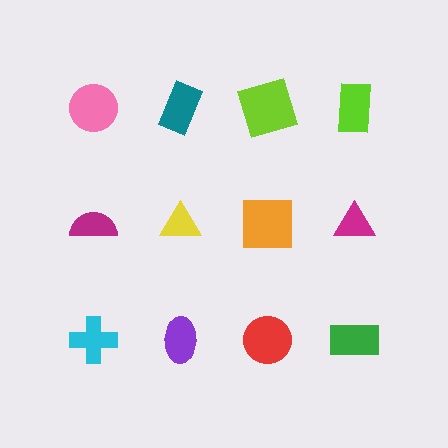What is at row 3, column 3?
A red circle.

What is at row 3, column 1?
A cyan cross.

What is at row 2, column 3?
An orange square.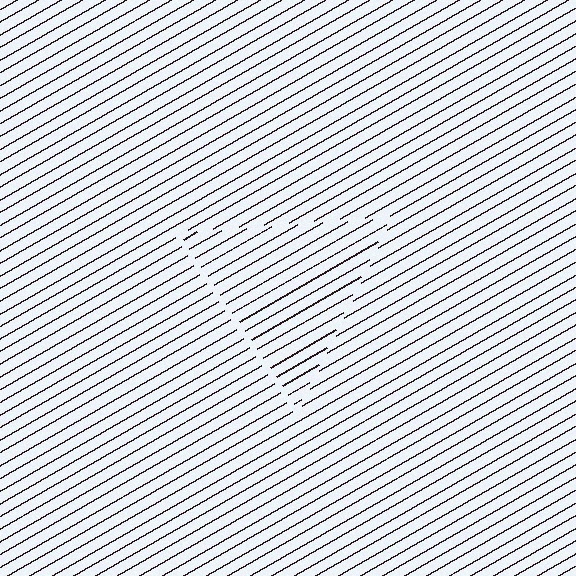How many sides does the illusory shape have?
3 sides — the line-ends trace a triangle.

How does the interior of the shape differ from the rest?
The interior of the shape contains the same grating, shifted by half a period — the contour is defined by the phase discontinuity where line-ends from the inner and outer gratings abut.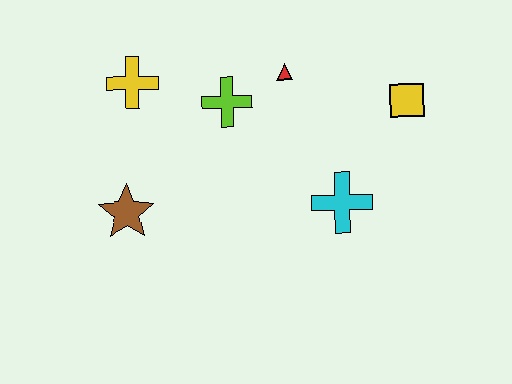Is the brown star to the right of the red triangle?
No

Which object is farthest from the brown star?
The yellow square is farthest from the brown star.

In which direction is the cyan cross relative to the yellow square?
The cyan cross is below the yellow square.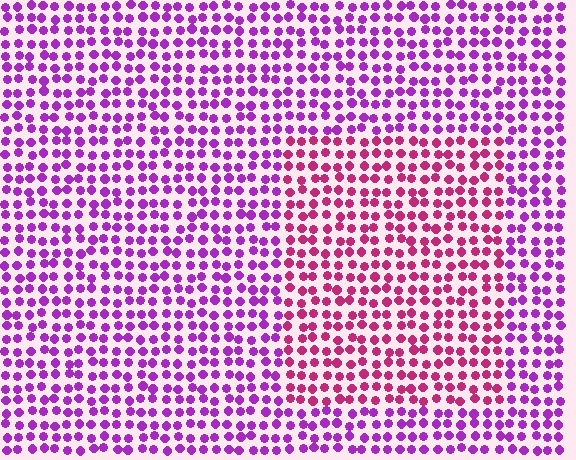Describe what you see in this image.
The image is filled with small purple elements in a uniform arrangement. A rectangle-shaped region is visible where the elements are tinted to a slightly different hue, forming a subtle color boundary.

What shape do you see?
I see a rectangle.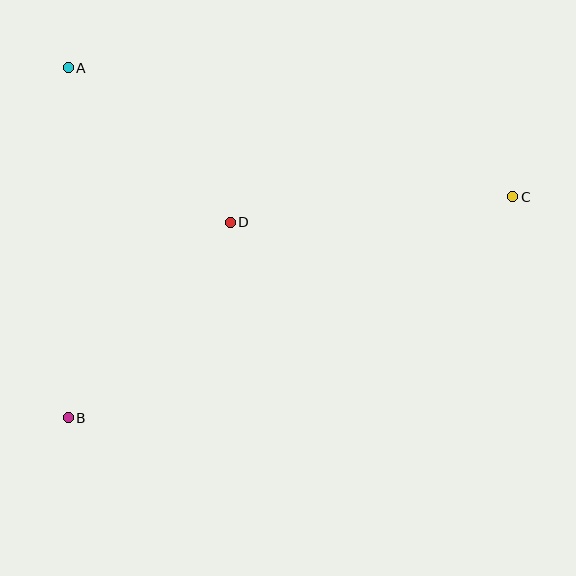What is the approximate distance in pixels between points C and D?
The distance between C and D is approximately 283 pixels.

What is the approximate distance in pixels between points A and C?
The distance between A and C is approximately 463 pixels.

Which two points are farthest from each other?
Points B and C are farthest from each other.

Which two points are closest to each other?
Points A and D are closest to each other.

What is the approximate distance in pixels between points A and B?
The distance between A and B is approximately 350 pixels.